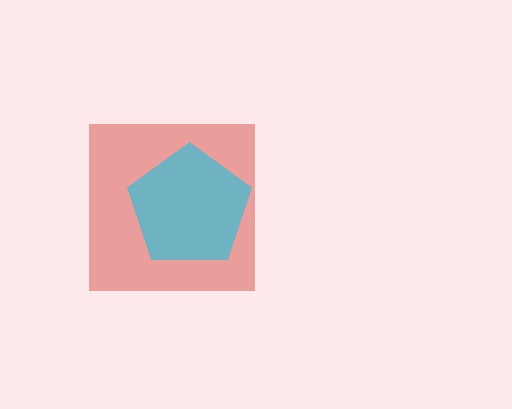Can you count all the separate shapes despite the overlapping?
Yes, there are 2 separate shapes.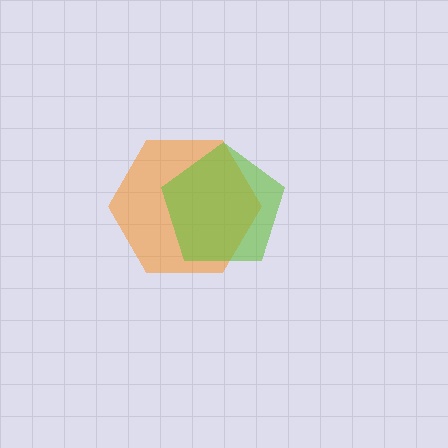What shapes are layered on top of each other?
The layered shapes are: an orange hexagon, a lime pentagon.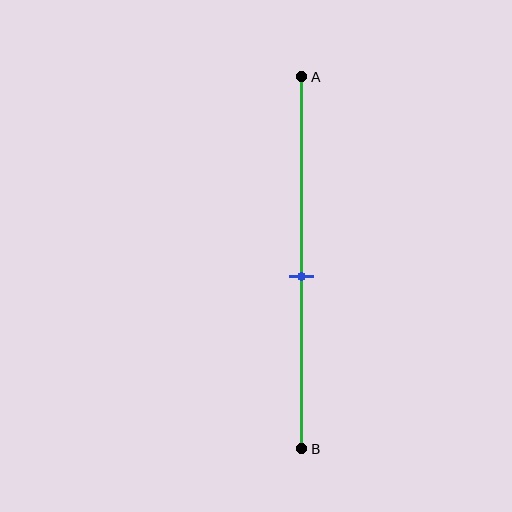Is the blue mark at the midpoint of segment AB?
No, the mark is at about 55% from A, not at the 50% midpoint.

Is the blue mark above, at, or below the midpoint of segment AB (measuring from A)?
The blue mark is below the midpoint of segment AB.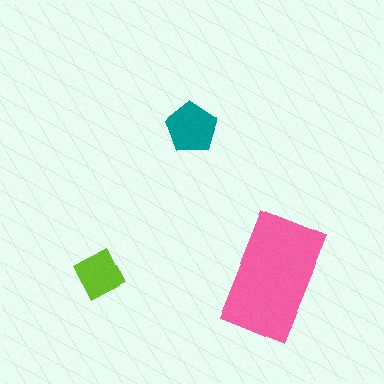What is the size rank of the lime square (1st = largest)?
3rd.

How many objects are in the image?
There are 3 objects in the image.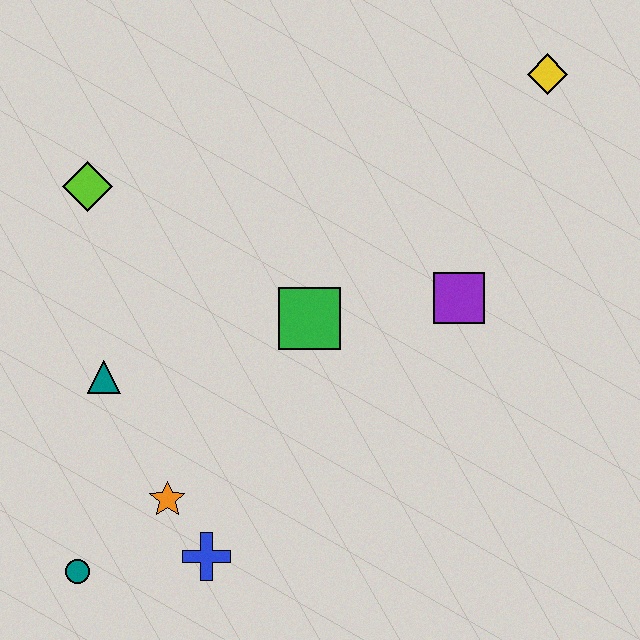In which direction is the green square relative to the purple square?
The green square is to the left of the purple square.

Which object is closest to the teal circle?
The orange star is closest to the teal circle.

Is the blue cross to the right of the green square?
No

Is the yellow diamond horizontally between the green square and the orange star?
No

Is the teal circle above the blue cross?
No